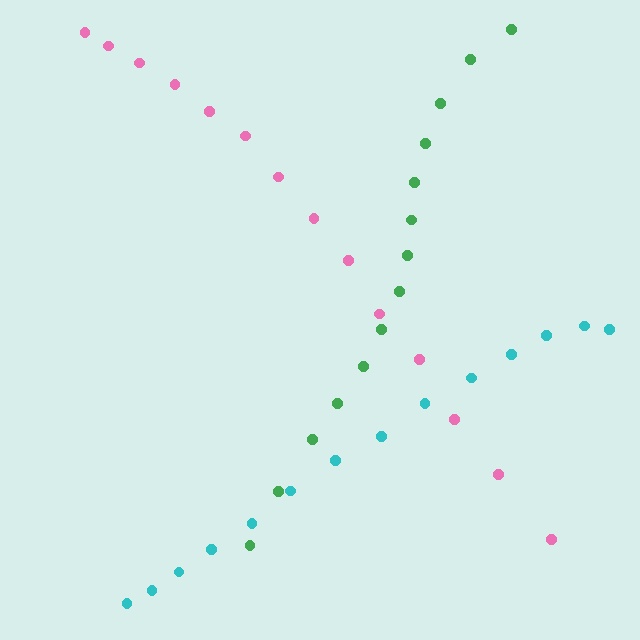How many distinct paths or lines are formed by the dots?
There are 3 distinct paths.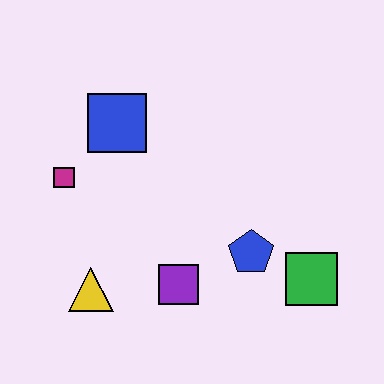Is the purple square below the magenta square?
Yes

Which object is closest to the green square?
The blue pentagon is closest to the green square.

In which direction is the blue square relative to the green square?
The blue square is to the left of the green square.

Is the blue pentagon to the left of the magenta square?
No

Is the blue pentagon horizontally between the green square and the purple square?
Yes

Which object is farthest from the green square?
The magenta square is farthest from the green square.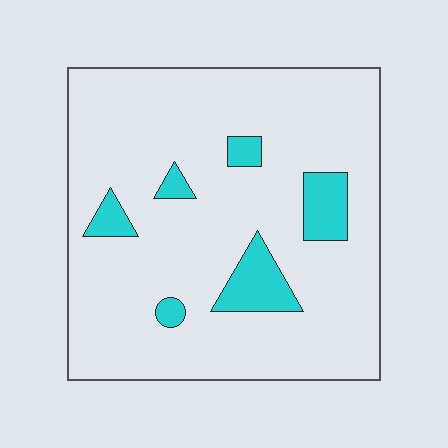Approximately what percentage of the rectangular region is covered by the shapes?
Approximately 10%.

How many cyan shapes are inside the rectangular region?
6.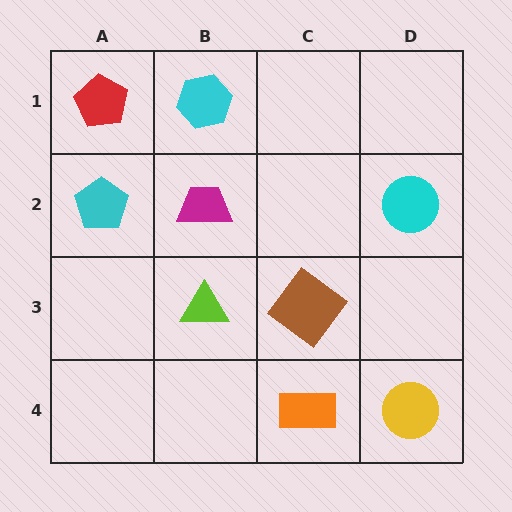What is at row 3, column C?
A brown diamond.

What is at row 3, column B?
A lime triangle.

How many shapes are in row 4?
2 shapes.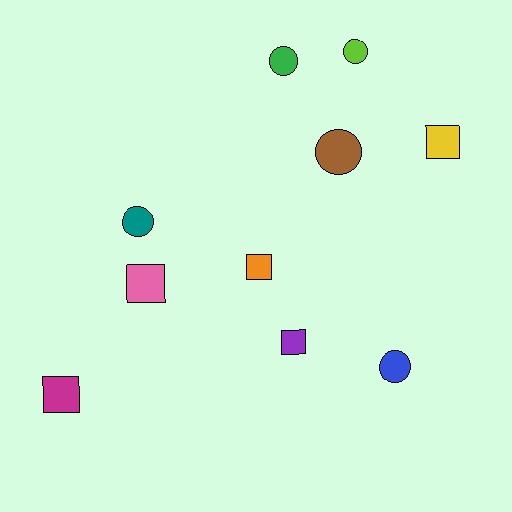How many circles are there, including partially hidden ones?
There are 5 circles.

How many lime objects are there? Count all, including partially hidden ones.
There is 1 lime object.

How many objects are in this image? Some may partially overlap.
There are 10 objects.